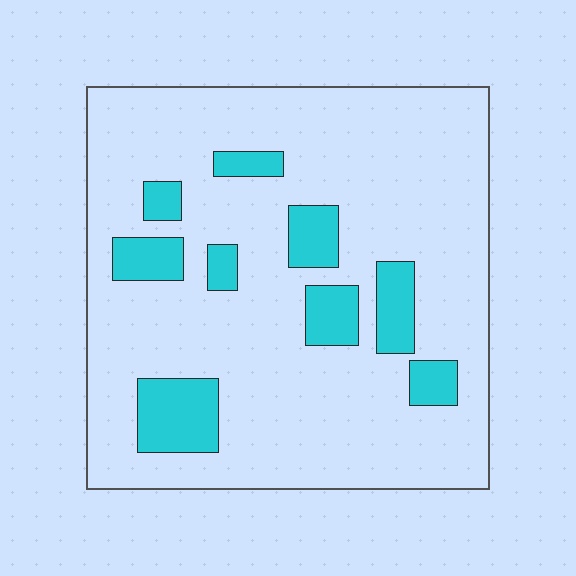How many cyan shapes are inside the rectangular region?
9.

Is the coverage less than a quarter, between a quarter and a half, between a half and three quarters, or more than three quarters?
Less than a quarter.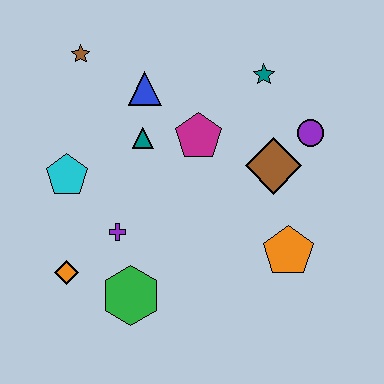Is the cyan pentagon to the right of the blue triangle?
No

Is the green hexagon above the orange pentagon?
No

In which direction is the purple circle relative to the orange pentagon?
The purple circle is above the orange pentagon.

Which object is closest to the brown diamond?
The purple circle is closest to the brown diamond.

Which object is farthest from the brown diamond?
The orange diamond is farthest from the brown diamond.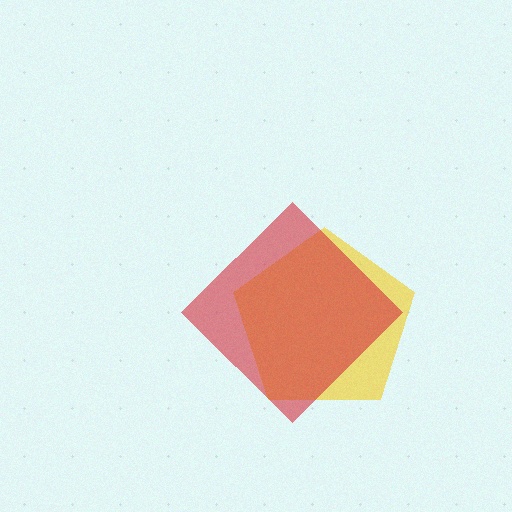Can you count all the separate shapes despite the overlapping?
Yes, there are 2 separate shapes.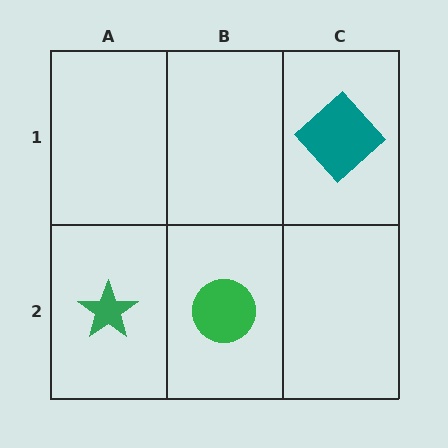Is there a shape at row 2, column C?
No, that cell is empty.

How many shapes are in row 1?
1 shape.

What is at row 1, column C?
A teal diamond.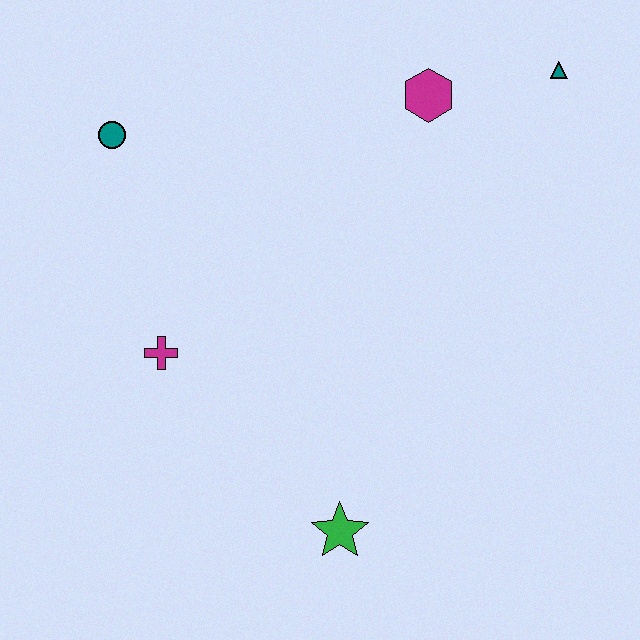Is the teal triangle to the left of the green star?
No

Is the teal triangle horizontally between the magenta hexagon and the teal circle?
No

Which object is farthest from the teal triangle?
The green star is farthest from the teal triangle.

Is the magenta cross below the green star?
No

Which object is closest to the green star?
The magenta cross is closest to the green star.